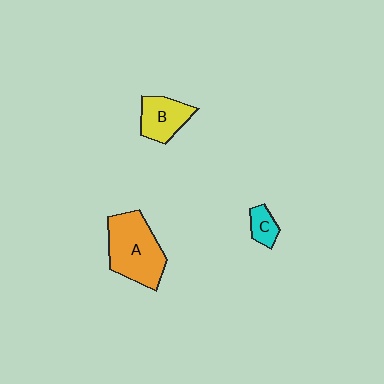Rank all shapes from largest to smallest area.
From largest to smallest: A (orange), B (yellow), C (cyan).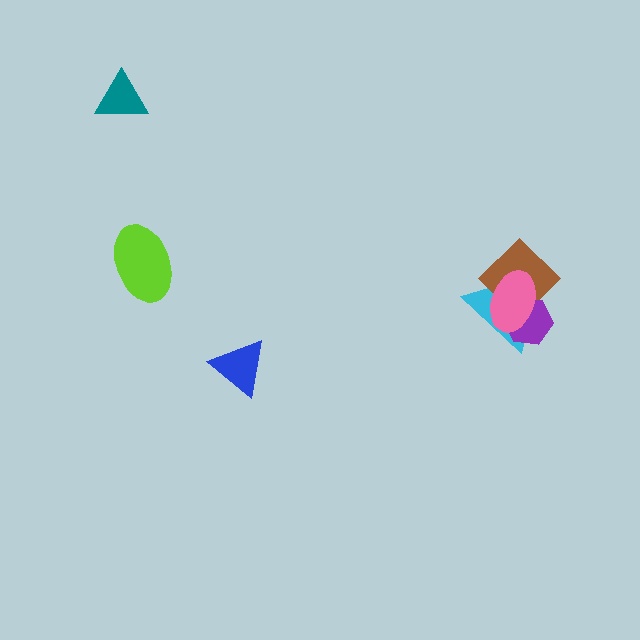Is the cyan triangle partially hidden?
Yes, it is partially covered by another shape.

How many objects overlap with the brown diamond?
3 objects overlap with the brown diamond.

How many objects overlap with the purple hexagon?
3 objects overlap with the purple hexagon.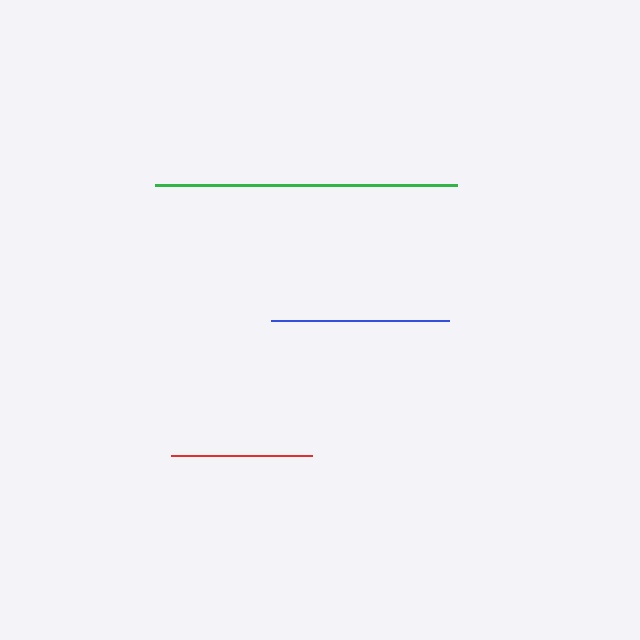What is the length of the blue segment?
The blue segment is approximately 179 pixels long.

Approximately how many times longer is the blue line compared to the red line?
The blue line is approximately 1.3 times the length of the red line.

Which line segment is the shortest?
The red line is the shortest at approximately 140 pixels.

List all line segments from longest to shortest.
From longest to shortest: green, blue, red.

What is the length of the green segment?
The green segment is approximately 302 pixels long.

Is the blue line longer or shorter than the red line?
The blue line is longer than the red line.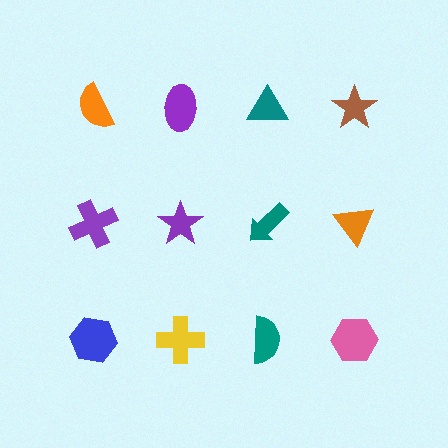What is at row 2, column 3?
A teal arrow.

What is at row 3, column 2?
A yellow cross.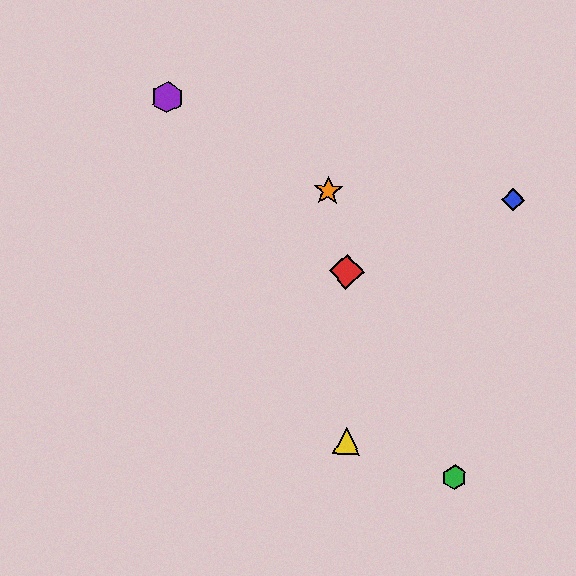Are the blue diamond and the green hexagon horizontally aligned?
No, the blue diamond is at y≈200 and the green hexagon is at y≈477.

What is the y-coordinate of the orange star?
The orange star is at y≈191.